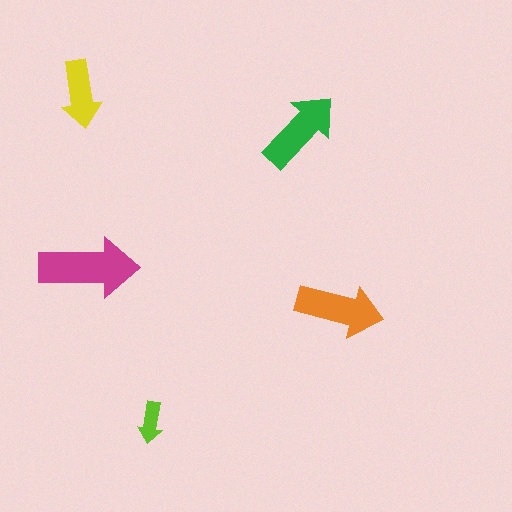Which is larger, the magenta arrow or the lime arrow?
The magenta one.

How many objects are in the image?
There are 5 objects in the image.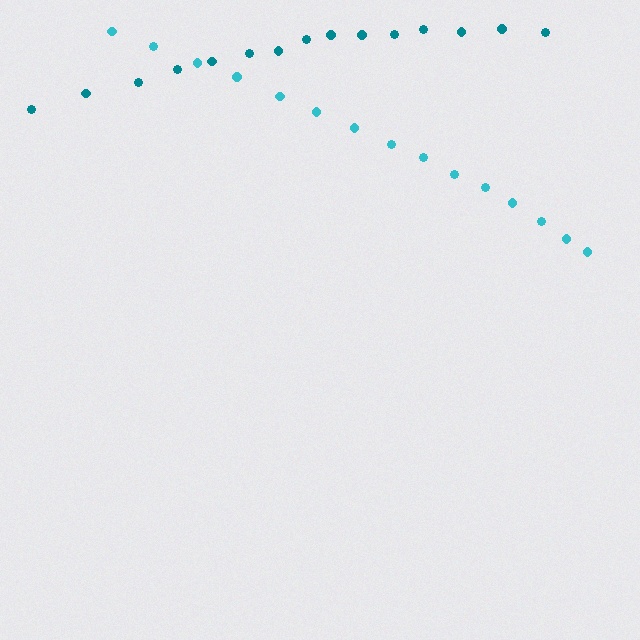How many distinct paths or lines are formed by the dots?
There are 2 distinct paths.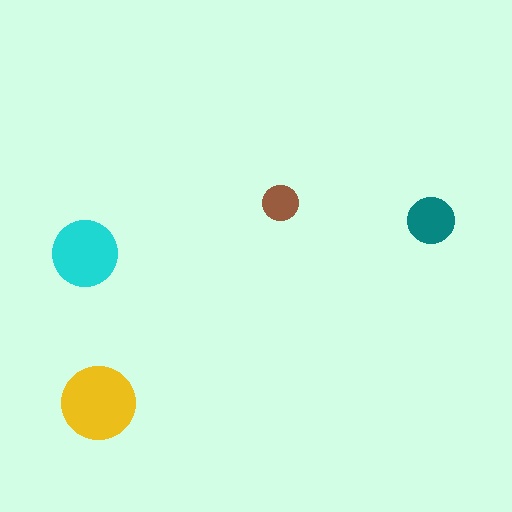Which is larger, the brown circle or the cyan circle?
The cyan one.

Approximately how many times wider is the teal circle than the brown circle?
About 1.5 times wider.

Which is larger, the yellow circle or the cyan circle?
The yellow one.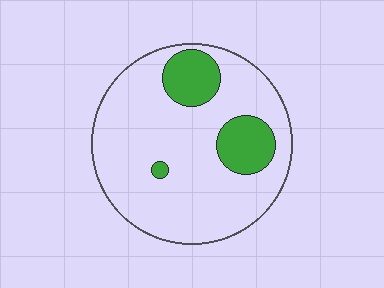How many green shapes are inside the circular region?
3.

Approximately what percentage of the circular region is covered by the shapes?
Approximately 20%.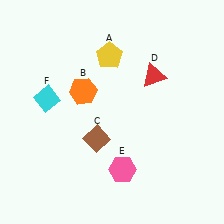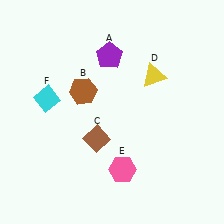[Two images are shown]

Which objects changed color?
A changed from yellow to purple. B changed from orange to brown. D changed from red to yellow.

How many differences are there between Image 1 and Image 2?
There are 3 differences between the two images.